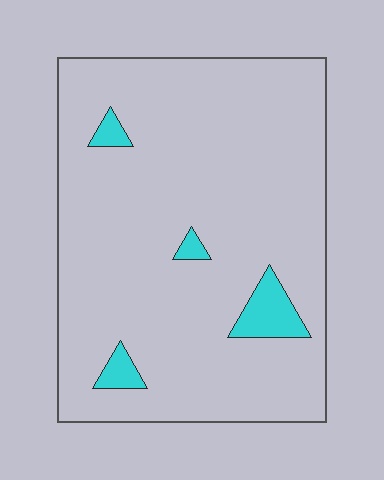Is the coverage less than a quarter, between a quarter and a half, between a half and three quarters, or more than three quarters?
Less than a quarter.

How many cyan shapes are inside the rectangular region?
4.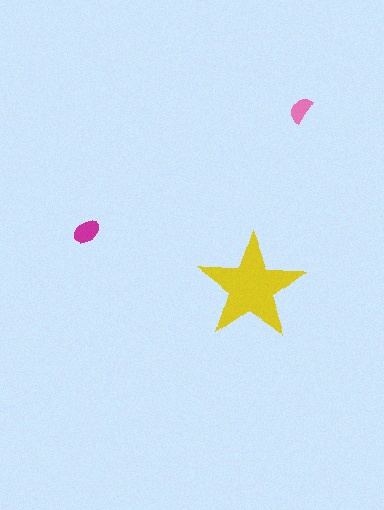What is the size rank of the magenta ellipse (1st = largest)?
2nd.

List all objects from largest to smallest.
The yellow star, the magenta ellipse, the pink semicircle.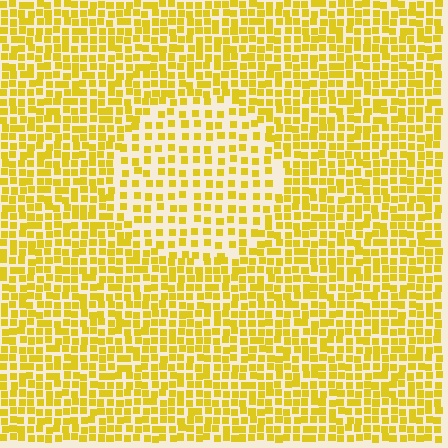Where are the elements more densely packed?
The elements are more densely packed outside the circle boundary.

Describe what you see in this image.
The image contains small yellow elements arranged at two different densities. A circle-shaped region is visible where the elements are less densely packed than the surrounding area.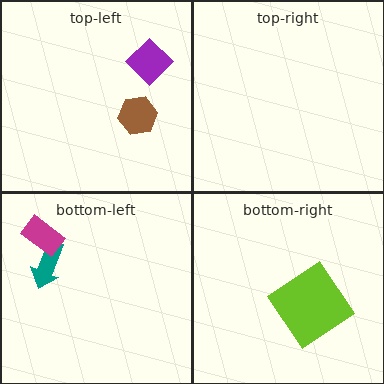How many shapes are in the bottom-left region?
2.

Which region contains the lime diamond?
The bottom-right region.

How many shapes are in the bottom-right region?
1.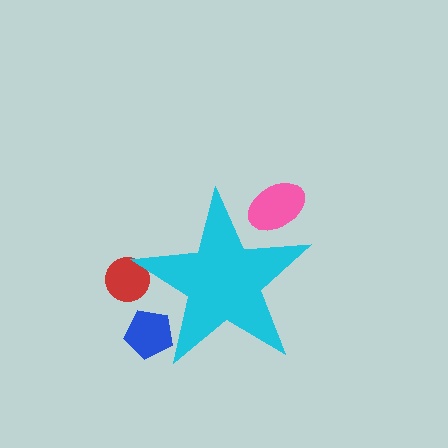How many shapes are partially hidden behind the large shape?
3 shapes are partially hidden.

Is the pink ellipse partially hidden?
Yes, the pink ellipse is partially hidden behind the cyan star.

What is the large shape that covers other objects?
A cyan star.